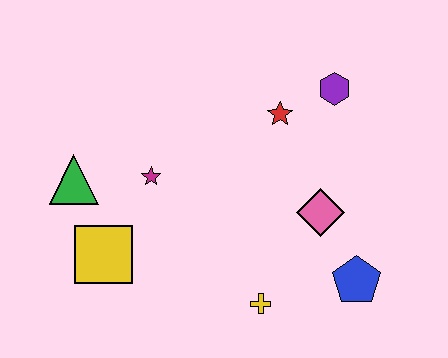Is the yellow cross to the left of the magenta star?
No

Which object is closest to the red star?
The purple hexagon is closest to the red star.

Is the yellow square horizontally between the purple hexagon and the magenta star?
No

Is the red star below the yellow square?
No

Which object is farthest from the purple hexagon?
The yellow square is farthest from the purple hexagon.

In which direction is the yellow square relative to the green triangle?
The yellow square is below the green triangle.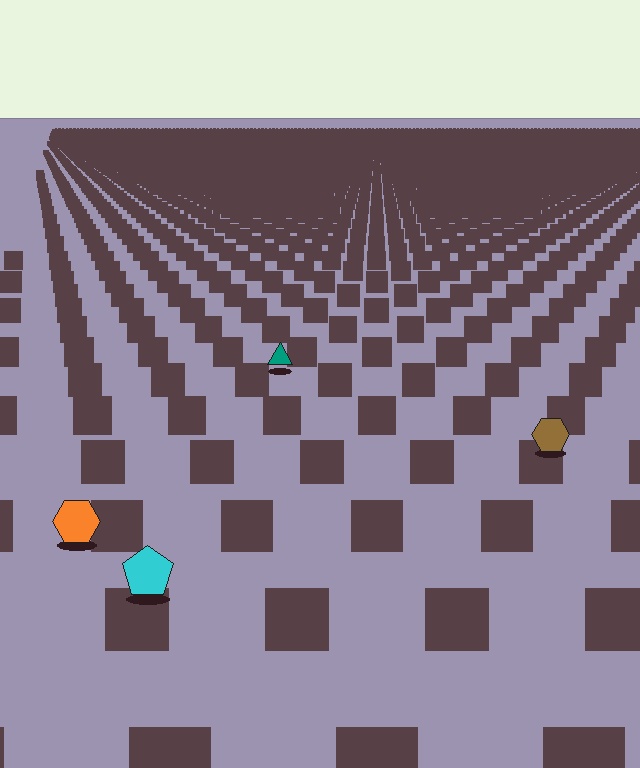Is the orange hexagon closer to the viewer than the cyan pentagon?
No. The cyan pentagon is closer — you can tell from the texture gradient: the ground texture is coarser near it.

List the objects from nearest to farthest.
From nearest to farthest: the cyan pentagon, the orange hexagon, the brown hexagon, the teal triangle.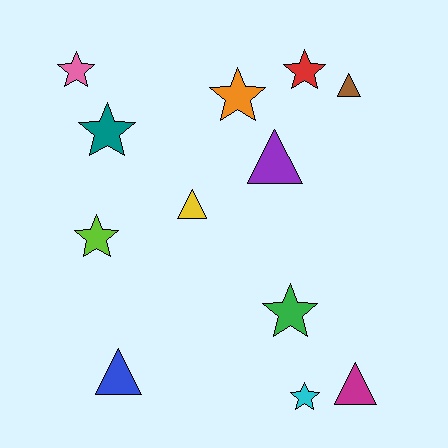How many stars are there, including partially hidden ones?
There are 7 stars.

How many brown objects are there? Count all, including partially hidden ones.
There is 1 brown object.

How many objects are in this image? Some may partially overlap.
There are 12 objects.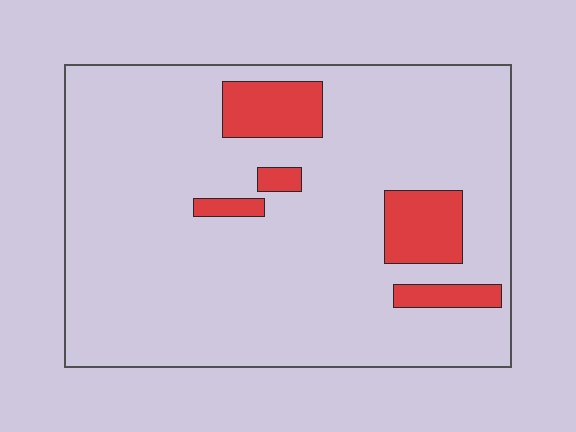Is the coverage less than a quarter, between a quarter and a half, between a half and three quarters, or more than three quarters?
Less than a quarter.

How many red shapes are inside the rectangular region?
5.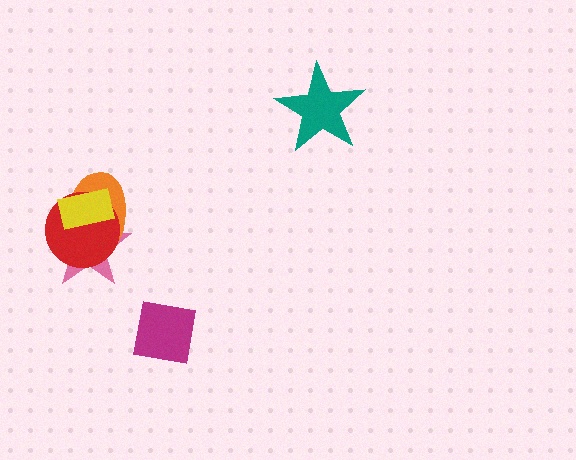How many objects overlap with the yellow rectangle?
3 objects overlap with the yellow rectangle.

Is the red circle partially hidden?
Yes, it is partially covered by another shape.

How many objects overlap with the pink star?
3 objects overlap with the pink star.